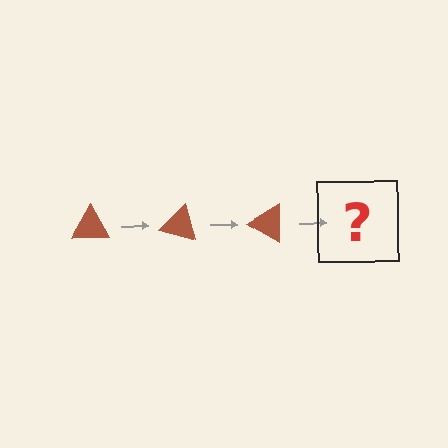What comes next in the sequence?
The next element should be a brown triangle rotated 45 degrees.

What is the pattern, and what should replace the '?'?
The pattern is that the triangle rotates 15 degrees each step. The '?' should be a brown triangle rotated 45 degrees.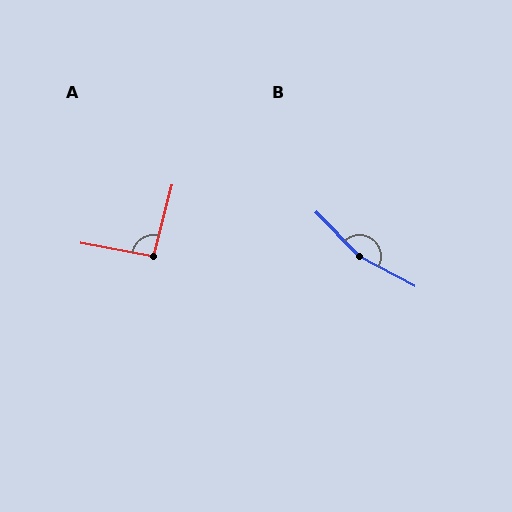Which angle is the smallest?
A, at approximately 94 degrees.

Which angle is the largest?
B, at approximately 162 degrees.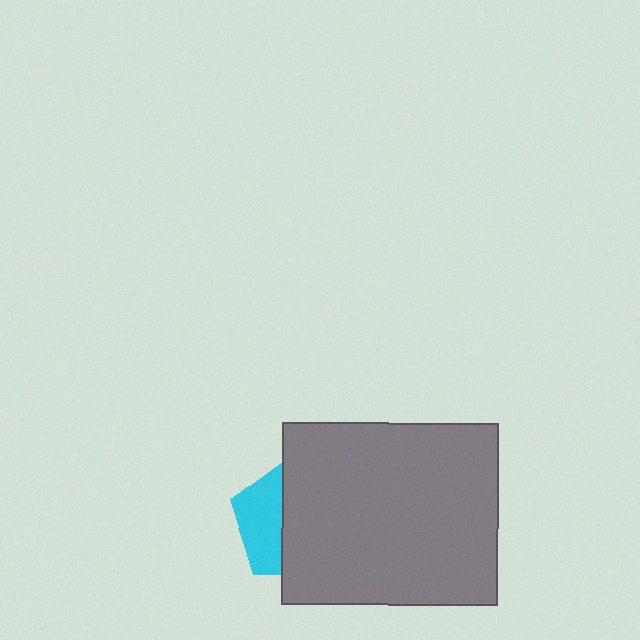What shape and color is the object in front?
The object in front is a gray rectangle.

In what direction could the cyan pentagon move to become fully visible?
The cyan pentagon could move left. That would shift it out from behind the gray rectangle entirely.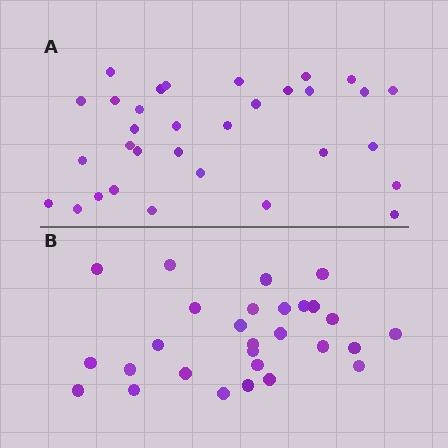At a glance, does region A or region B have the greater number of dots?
Region A (the top region) has more dots.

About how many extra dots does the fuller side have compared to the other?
Region A has about 4 more dots than region B.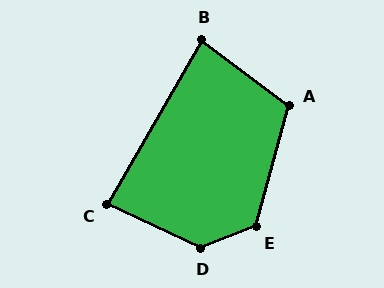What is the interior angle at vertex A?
Approximately 112 degrees (obtuse).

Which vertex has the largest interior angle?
D, at approximately 134 degrees.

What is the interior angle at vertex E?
Approximately 126 degrees (obtuse).